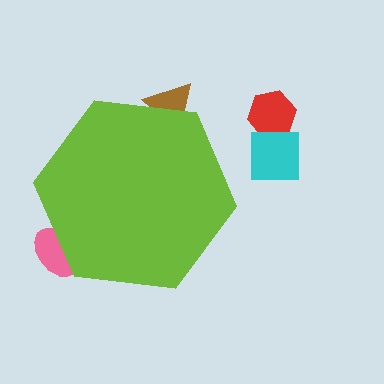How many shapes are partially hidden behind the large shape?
2 shapes are partially hidden.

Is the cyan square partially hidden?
No, the cyan square is fully visible.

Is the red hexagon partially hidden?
No, the red hexagon is fully visible.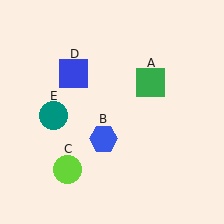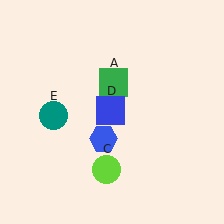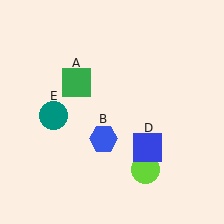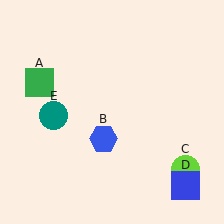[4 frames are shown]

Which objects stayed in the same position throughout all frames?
Blue hexagon (object B) and teal circle (object E) remained stationary.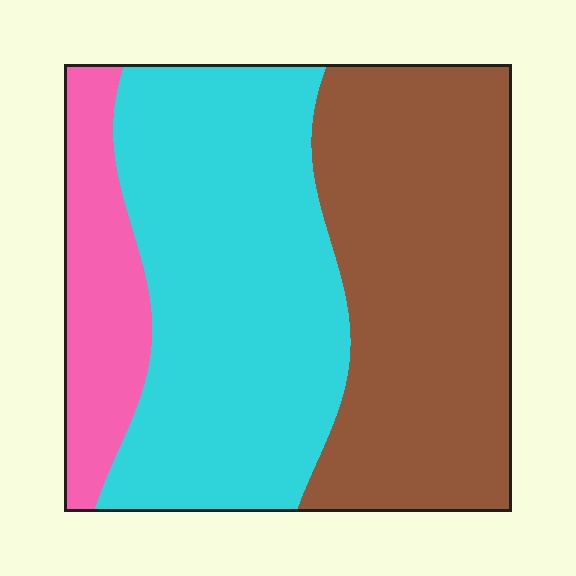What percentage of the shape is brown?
Brown covers 41% of the shape.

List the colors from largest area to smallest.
From largest to smallest: cyan, brown, pink.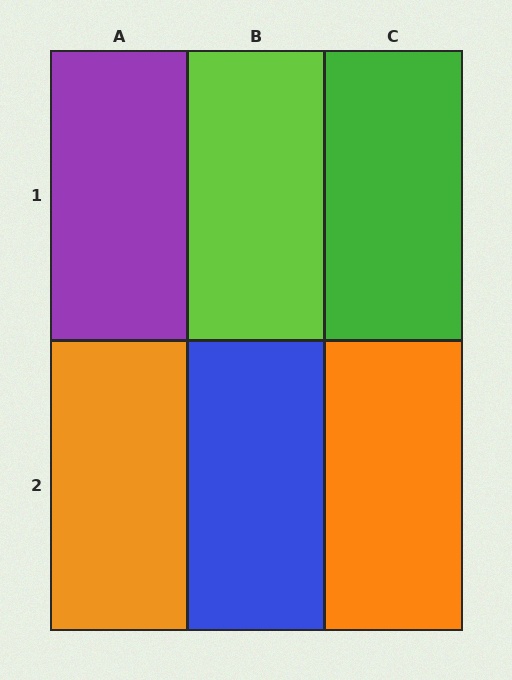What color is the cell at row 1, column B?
Lime.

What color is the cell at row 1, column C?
Green.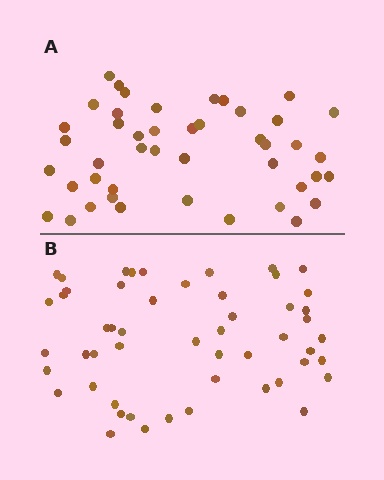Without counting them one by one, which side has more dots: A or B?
Region B (the bottom region) has more dots.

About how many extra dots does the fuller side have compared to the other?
Region B has roughly 8 or so more dots than region A.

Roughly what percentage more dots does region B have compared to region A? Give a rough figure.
About 15% more.